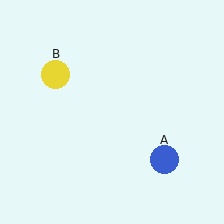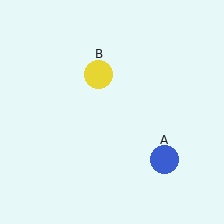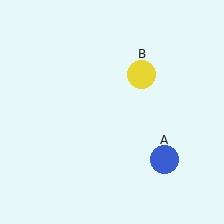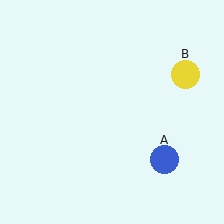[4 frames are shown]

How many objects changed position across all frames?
1 object changed position: yellow circle (object B).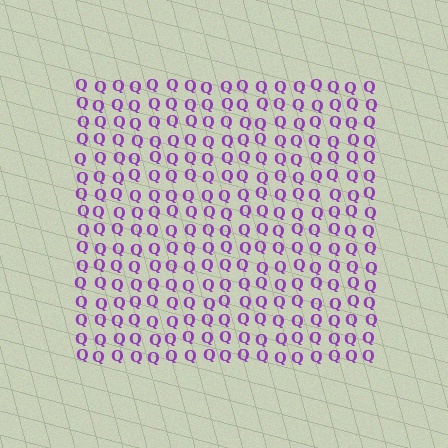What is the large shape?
The large shape is a square.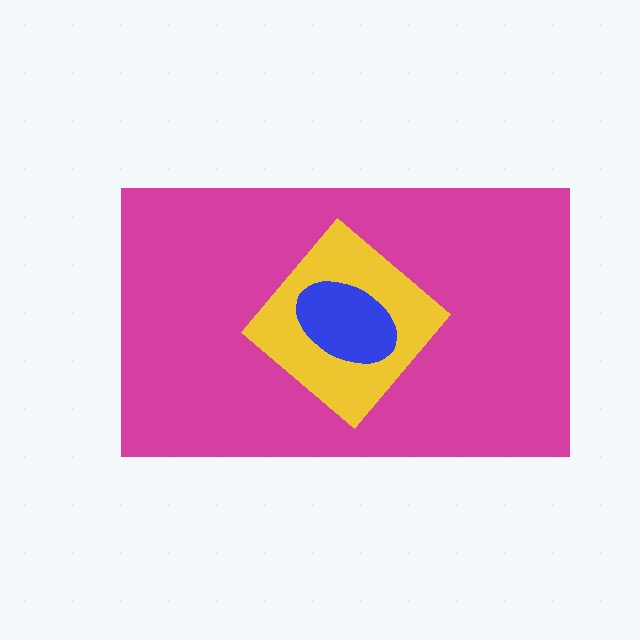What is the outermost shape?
The magenta rectangle.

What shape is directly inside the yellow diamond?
The blue ellipse.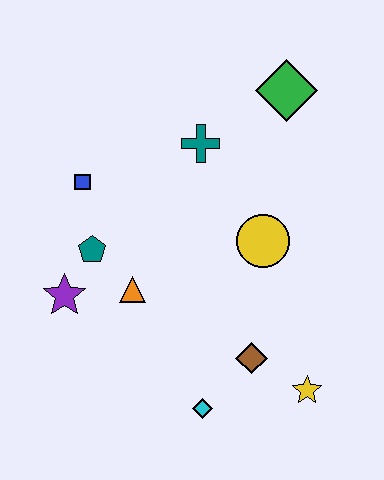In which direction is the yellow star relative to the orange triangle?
The yellow star is to the right of the orange triangle.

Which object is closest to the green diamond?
The teal cross is closest to the green diamond.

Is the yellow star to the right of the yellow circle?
Yes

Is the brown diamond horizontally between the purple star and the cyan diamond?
No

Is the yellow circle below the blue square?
Yes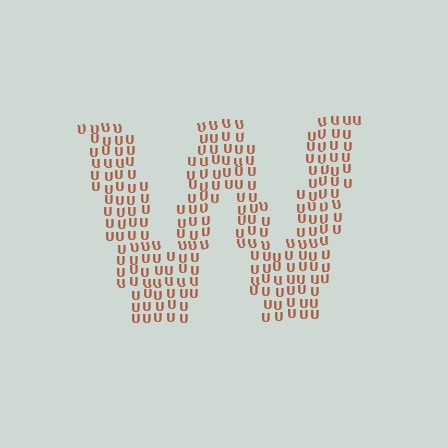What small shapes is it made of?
It is made of small letter U's.